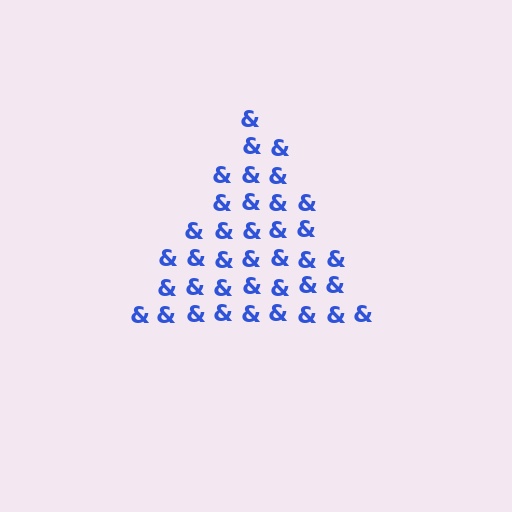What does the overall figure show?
The overall figure shows a triangle.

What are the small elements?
The small elements are ampersands.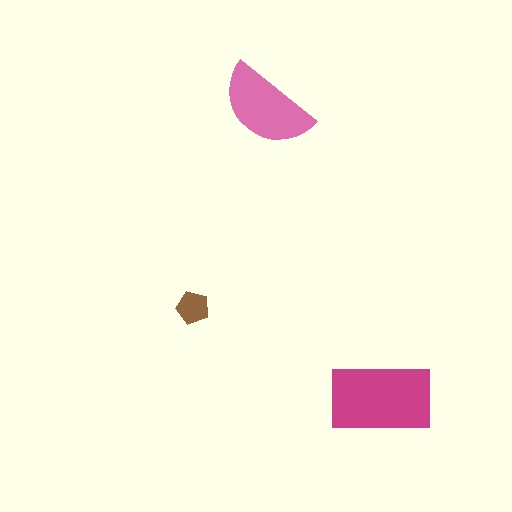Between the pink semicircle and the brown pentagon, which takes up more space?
The pink semicircle.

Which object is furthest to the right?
The magenta rectangle is rightmost.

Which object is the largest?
The magenta rectangle.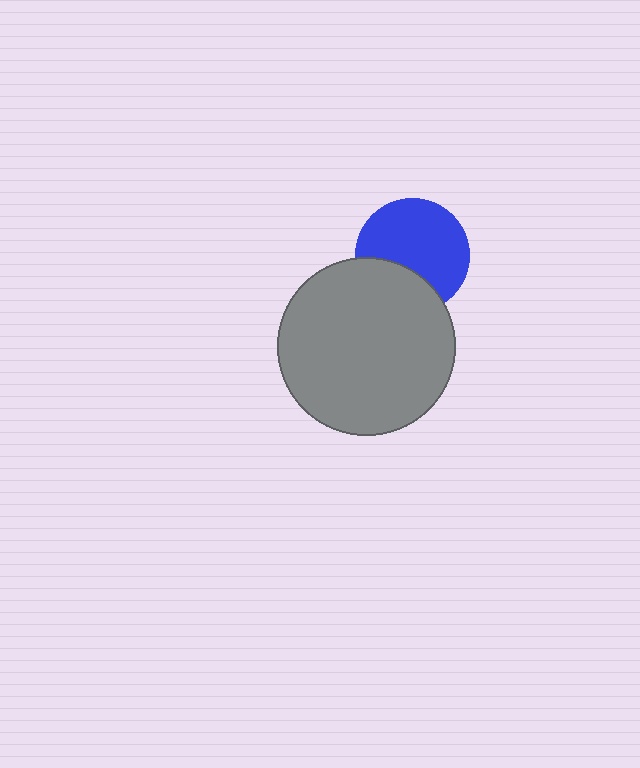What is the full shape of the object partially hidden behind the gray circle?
The partially hidden object is a blue circle.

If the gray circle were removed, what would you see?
You would see the complete blue circle.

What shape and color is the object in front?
The object in front is a gray circle.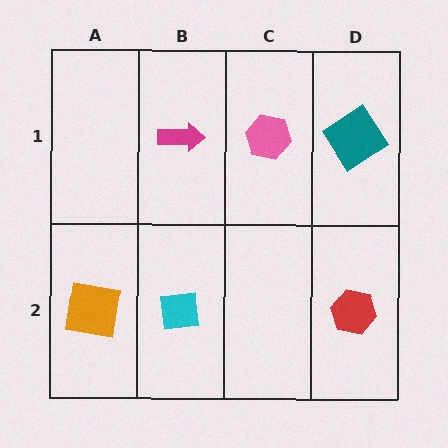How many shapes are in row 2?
3 shapes.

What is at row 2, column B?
A cyan square.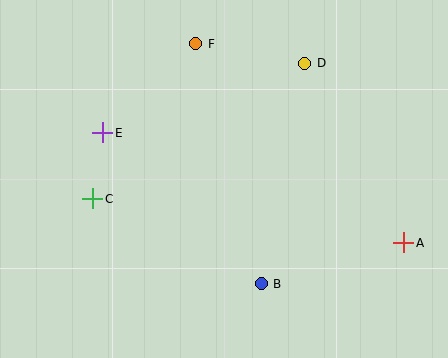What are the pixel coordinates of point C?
Point C is at (93, 199).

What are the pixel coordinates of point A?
Point A is at (404, 243).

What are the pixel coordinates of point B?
Point B is at (261, 284).